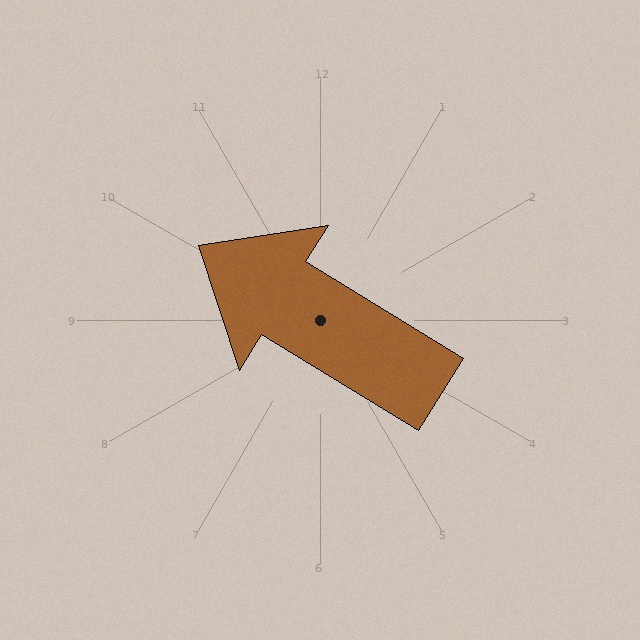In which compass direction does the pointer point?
Northwest.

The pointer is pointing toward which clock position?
Roughly 10 o'clock.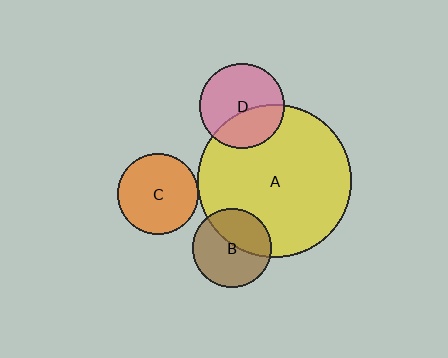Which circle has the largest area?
Circle A (yellow).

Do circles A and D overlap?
Yes.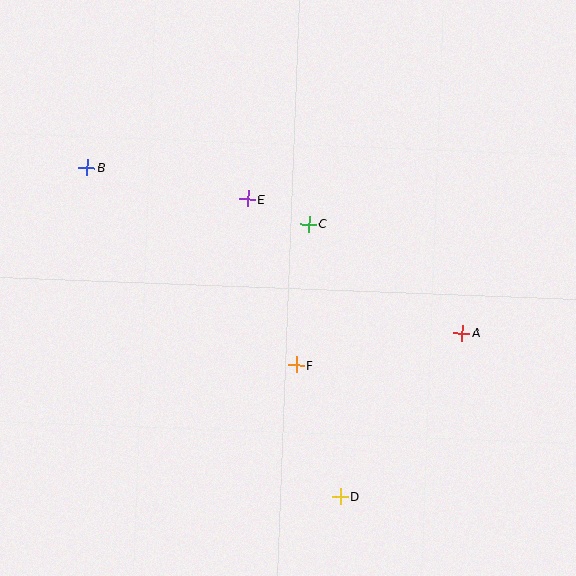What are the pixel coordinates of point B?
Point B is at (87, 168).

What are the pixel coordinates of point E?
Point E is at (248, 199).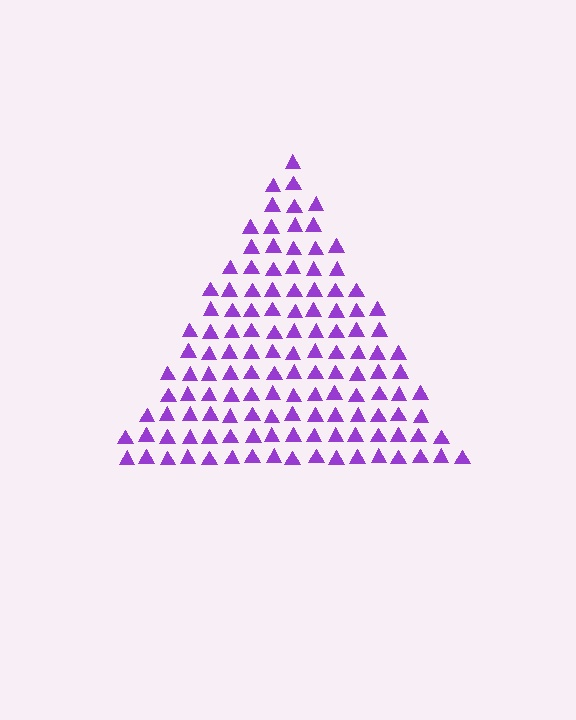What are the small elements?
The small elements are triangles.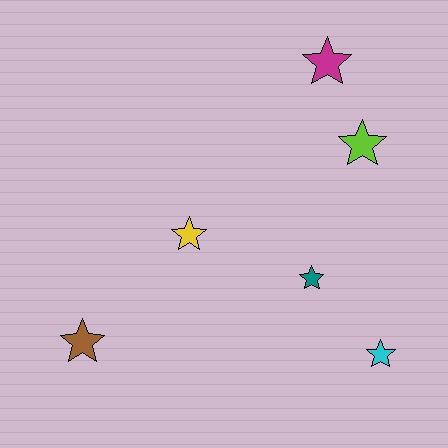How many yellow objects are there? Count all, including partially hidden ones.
There is 1 yellow object.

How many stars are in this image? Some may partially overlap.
There are 6 stars.